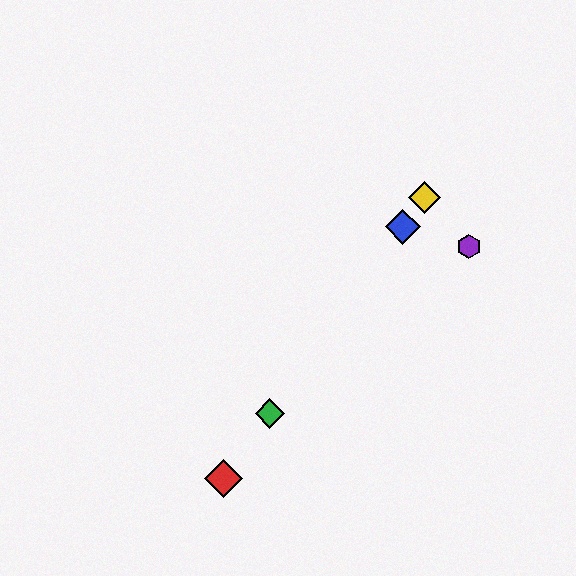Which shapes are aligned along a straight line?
The red diamond, the blue diamond, the green diamond, the yellow diamond are aligned along a straight line.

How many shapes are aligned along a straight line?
4 shapes (the red diamond, the blue diamond, the green diamond, the yellow diamond) are aligned along a straight line.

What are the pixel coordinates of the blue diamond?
The blue diamond is at (403, 227).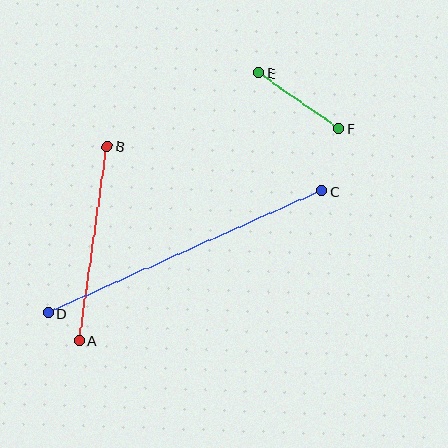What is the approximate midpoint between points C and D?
The midpoint is at approximately (185, 252) pixels.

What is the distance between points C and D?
The distance is approximately 300 pixels.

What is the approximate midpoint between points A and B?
The midpoint is at approximately (93, 243) pixels.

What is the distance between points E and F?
The distance is approximately 97 pixels.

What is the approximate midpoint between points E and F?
The midpoint is at approximately (299, 101) pixels.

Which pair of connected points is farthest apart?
Points C and D are farthest apart.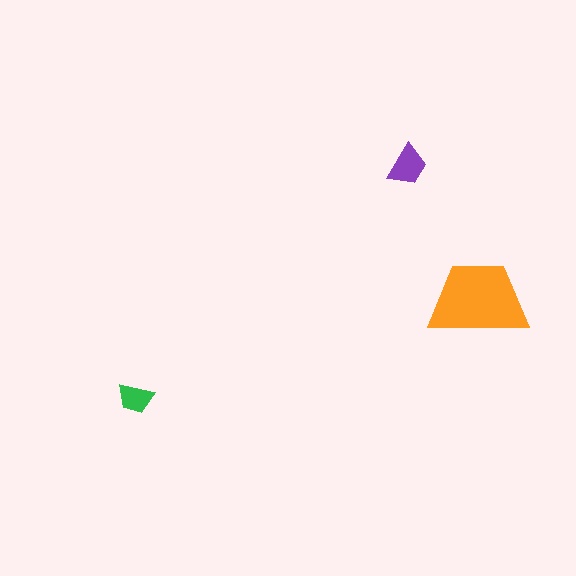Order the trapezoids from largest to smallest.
the orange one, the purple one, the green one.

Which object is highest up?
The purple trapezoid is topmost.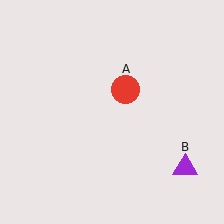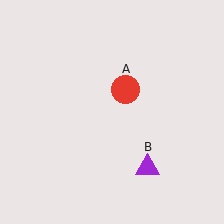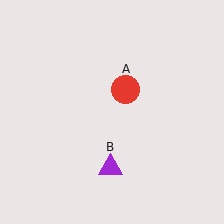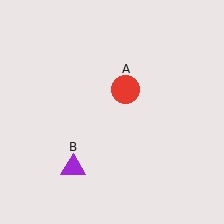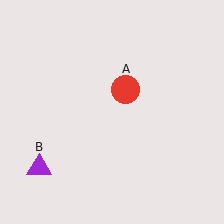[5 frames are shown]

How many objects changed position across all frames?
1 object changed position: purple triangle (object B).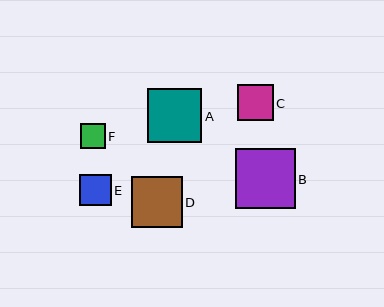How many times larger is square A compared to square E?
Square A is approximately 1.7 times the size of square E.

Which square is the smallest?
Square F is the smallest with a size of approximately 25 pixels.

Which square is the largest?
Square B is the largest with a size of approximately 60 pixels.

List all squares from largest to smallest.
From largest to smallest: B, A, D, C, E, F.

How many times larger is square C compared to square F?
Square C is approximately 1.4 times the size of square F.